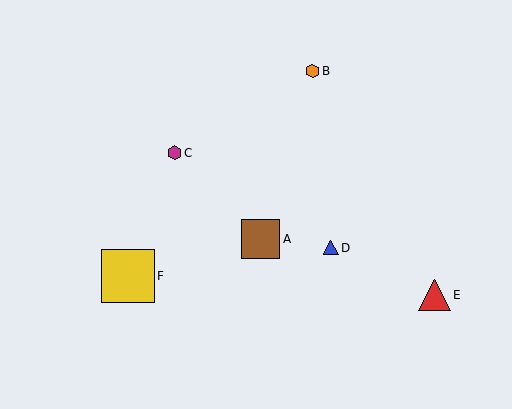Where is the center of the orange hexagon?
The center of the orange hexagon is at (313, 71).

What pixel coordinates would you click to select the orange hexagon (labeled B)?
Click at (313, 71) to select the orange hexagon B.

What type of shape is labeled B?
Shape B is an orange hexagon.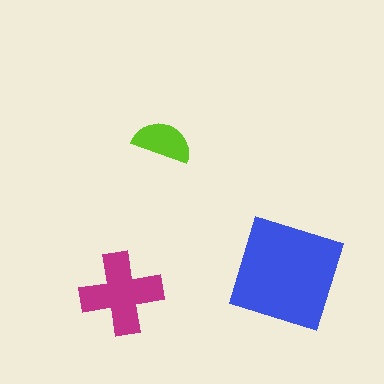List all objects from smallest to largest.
The lime semicircle, the magenta cross, the blue square.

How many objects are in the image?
There are 3 objects in the image.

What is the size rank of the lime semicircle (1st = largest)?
3rd.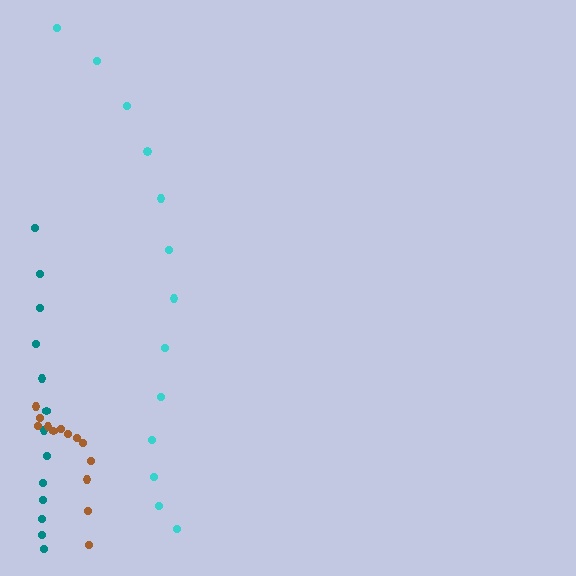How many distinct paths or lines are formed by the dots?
There are 3 distinct paths.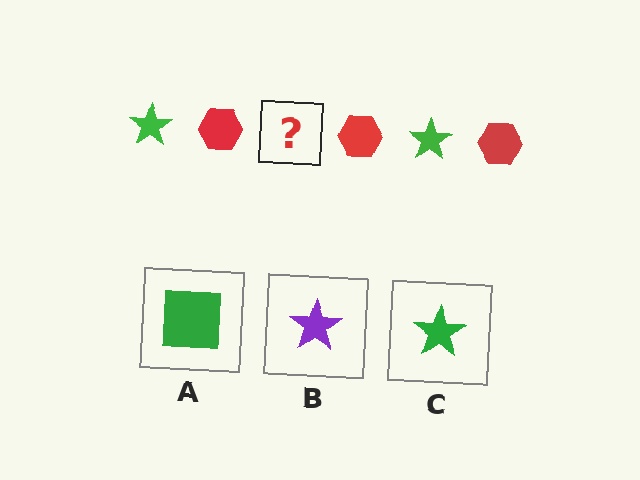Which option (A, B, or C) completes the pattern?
C.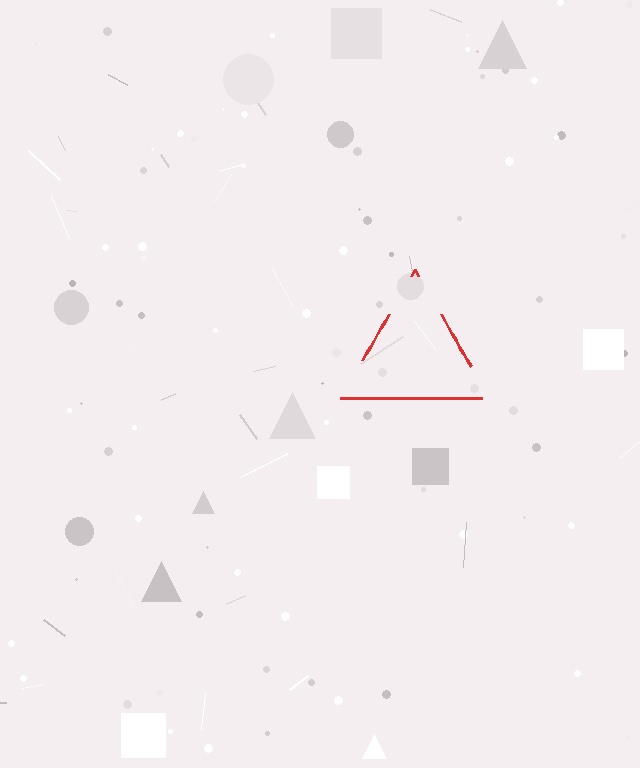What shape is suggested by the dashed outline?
The dashed outline suggests a triangle.